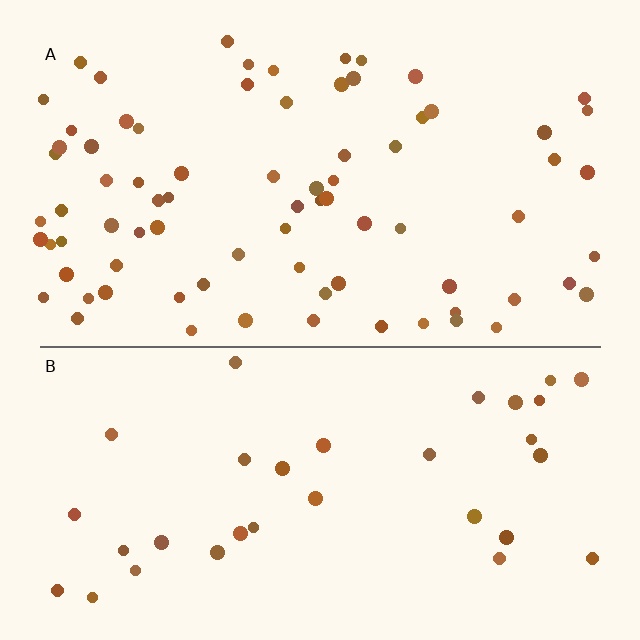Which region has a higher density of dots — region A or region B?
A (the top).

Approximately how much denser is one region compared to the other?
Approximately 2.3× — region A over region B.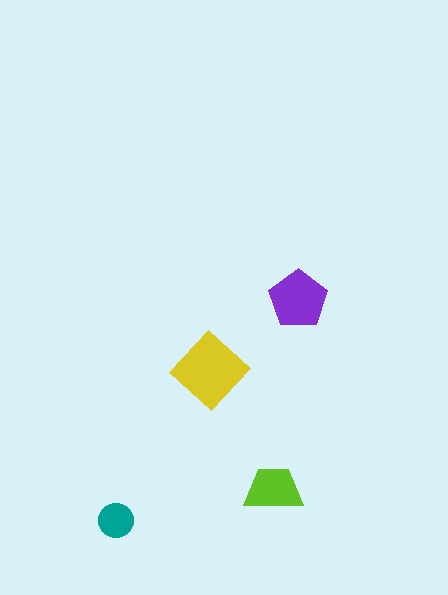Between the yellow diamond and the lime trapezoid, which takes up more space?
The yellow diamond.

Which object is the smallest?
The teal circle.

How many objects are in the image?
There are 4 objects in the image.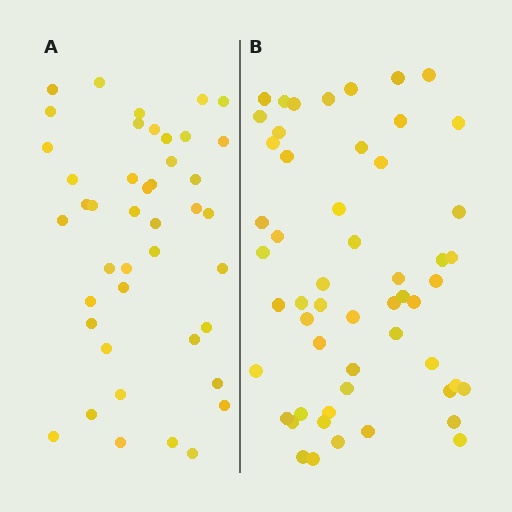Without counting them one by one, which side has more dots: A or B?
Region B (the right region) has more dots.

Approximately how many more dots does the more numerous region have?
Region B has roughly 12 or so more dots than region A.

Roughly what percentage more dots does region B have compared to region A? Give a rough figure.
About 25% more.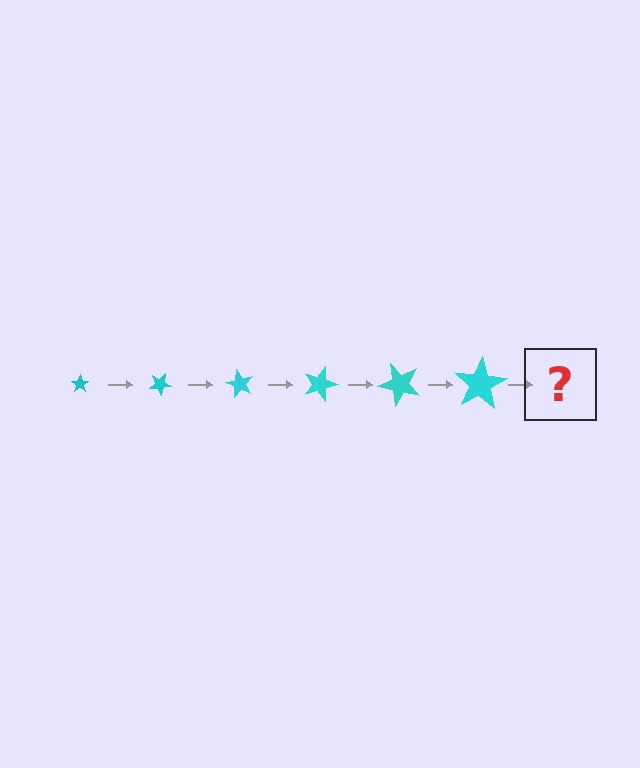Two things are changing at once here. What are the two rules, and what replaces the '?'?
The two rules are that the star grows larger each step and it rotates 30 degrees each step. The '?' should be a star, larger than the previous one and rotated 180 degrees from the start.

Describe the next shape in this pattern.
It should be a star, larger than the previous one and rotated 180 degrees from the start.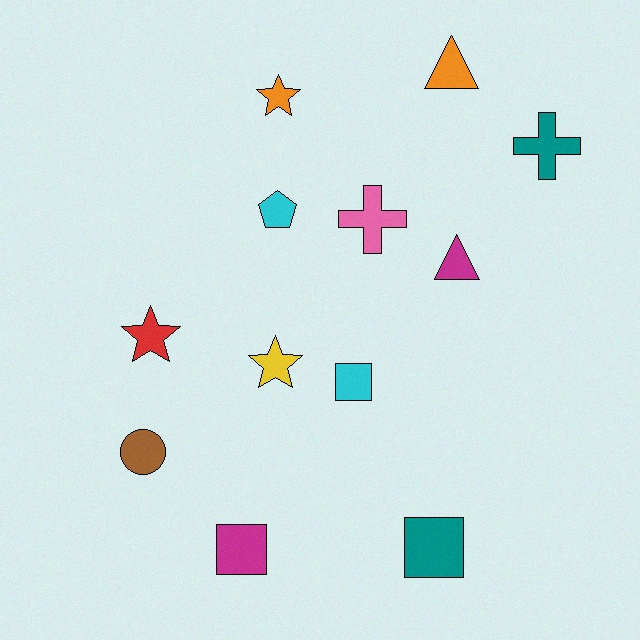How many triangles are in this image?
There are 2 triangles.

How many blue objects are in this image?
There are no blue objects.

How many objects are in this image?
There are 12 objects.